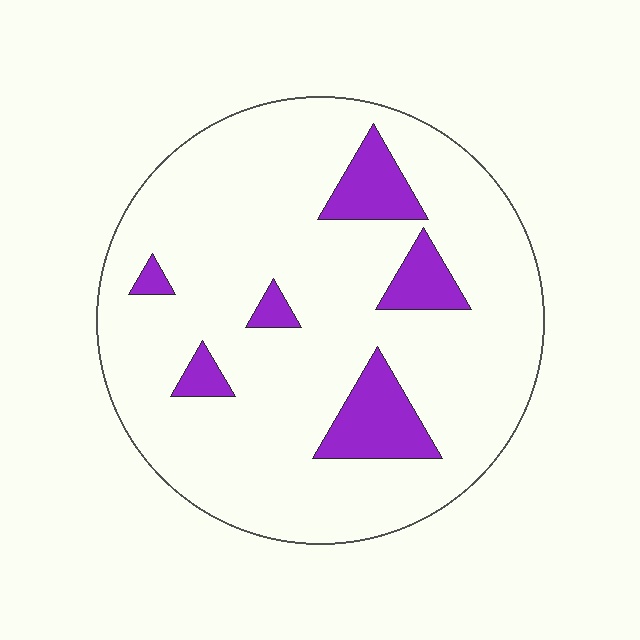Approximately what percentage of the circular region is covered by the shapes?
Approximately 15%.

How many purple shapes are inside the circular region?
6.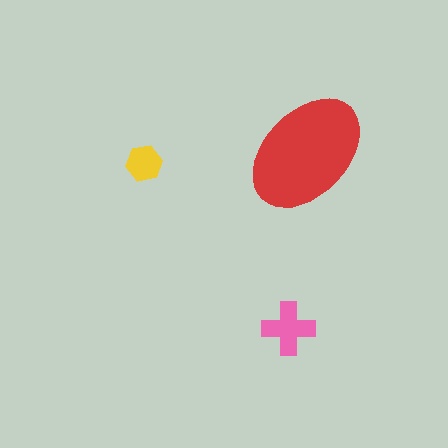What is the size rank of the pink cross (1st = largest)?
2nd.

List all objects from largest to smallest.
The red ellipse, the pink cross, the yellow hexagon.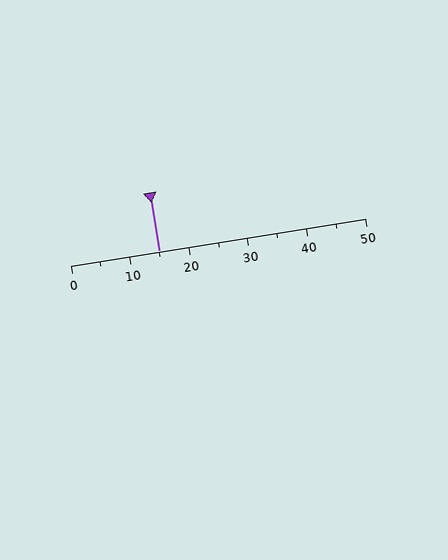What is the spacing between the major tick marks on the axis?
The major ticks are spaced 10 apart.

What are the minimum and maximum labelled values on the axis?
The axis runs from 0 to 50.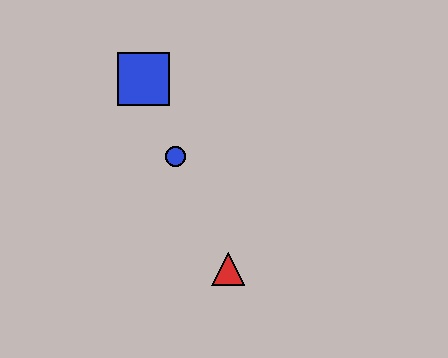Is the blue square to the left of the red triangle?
Yes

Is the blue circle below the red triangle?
No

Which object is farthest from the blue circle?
The red triangle is farthest from the blue circle.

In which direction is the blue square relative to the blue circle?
The blue square is above the blue circle.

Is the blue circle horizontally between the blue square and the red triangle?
Yes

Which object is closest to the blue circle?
The blue square is closest to the blue circle.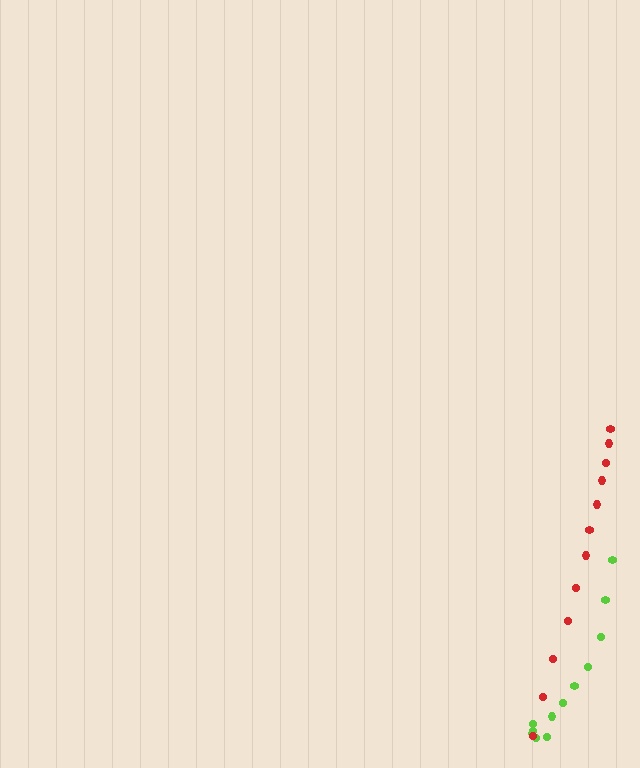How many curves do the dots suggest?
There are 2 distinct paths.